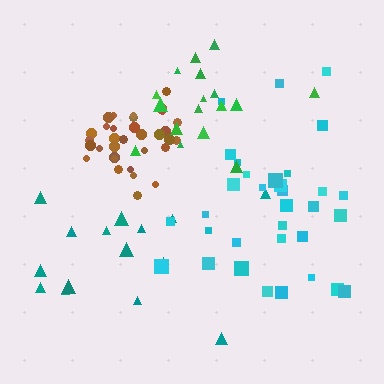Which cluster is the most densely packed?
Brown.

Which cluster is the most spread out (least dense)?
Teal.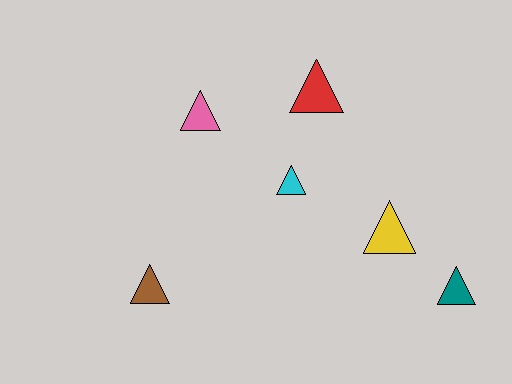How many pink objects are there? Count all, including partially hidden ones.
There is 1 pink object.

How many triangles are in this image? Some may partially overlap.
There are 6 triangles.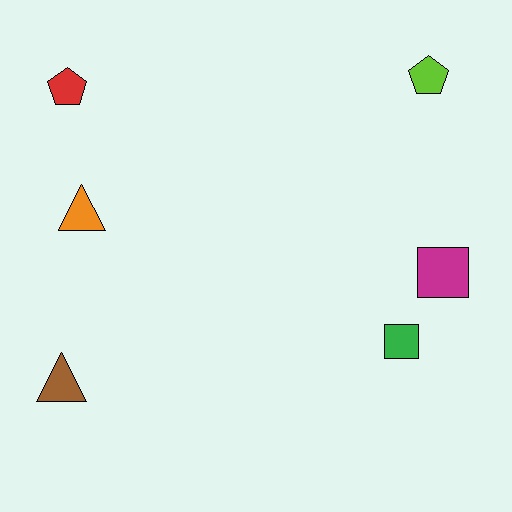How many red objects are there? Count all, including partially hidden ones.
There is 1 red object.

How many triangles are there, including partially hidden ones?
There are 2 triangles.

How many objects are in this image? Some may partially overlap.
There are 6 objects.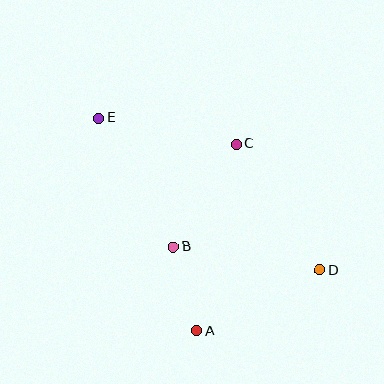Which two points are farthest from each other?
Points D and E are farthest from each other.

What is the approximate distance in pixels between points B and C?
The distance between B and C is approximately 120 pixels.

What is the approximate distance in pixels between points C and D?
The distance between C and D is approximately 152 pixels.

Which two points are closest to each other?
Points A and B are closest to each other.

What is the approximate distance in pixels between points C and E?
The distance between C and E is approximately 140 pixels.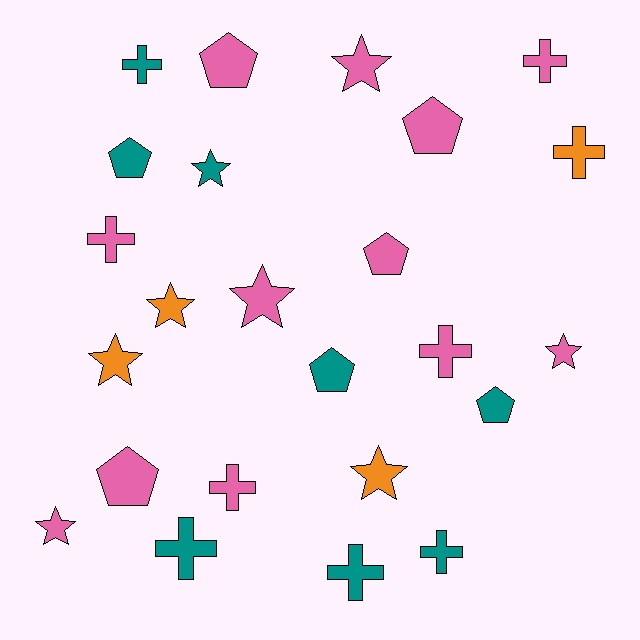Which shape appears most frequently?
Cross, with 9 objects.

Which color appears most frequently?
Pink, with 12 objects.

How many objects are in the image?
There are 24 objects.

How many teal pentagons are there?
There are 3 teal pentagons.